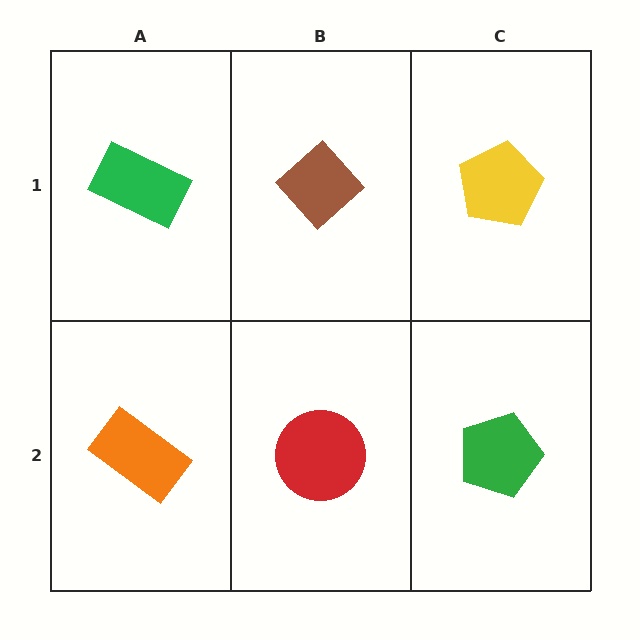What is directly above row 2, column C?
A yellow pentagon.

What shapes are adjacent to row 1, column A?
An orange rectangle (row 2, column A), a brown diamond (row 1, column B).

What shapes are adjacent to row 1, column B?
A red circle (row 2, column B), a green rectangle (row 1, column A), a yellow pentagon (row 1, column C).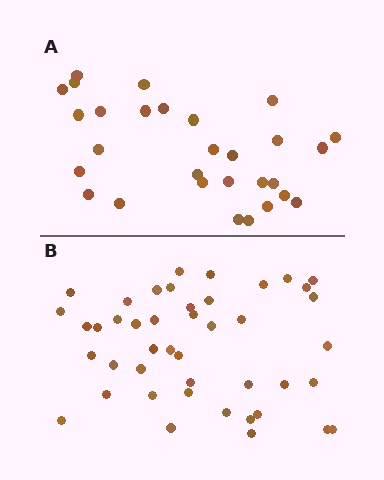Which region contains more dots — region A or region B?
Region B (the bottom region) has more dots.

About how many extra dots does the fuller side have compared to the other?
Region B has approximately 15 more dots than region A.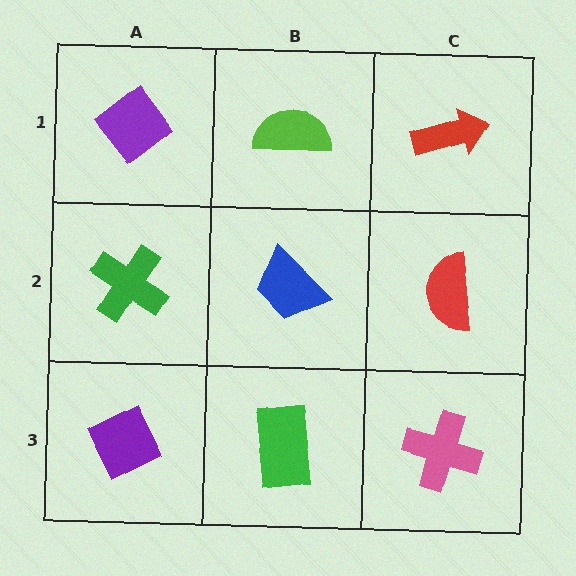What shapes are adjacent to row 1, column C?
A red semicircle (row 2, column C), a lime semicircle (row 1, column B).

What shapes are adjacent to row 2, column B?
A lime semicircle (row 1, column B), a green rectangle (row 3, column B), a green cross (row 2, column A), a red semicircle (row 2, column C).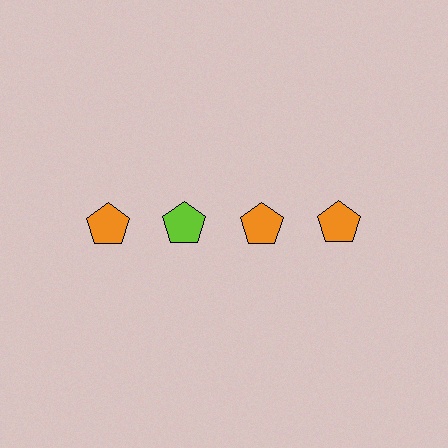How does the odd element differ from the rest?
It has a different color: lime instead of orange.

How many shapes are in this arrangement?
There are 4 shapes arranged in a grid pattern.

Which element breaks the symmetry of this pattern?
The lime pentagon in the top row, second from left column breaks the symmetry. All other shapes are orange pentagons.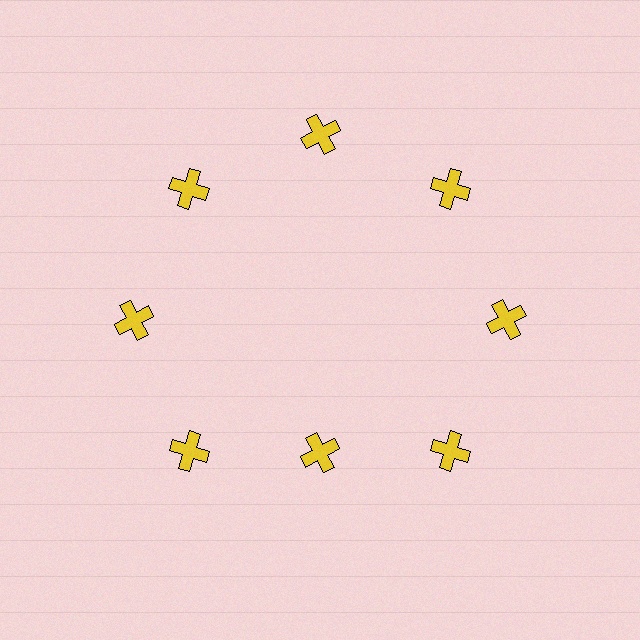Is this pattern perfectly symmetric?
No. The 8 yellow crosses are arranged in a ring, but one element near the 6 o'clock position is pulled inward toward the center, breaking the 8-fold rotational symmetry.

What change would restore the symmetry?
The symmetry would be restored by moving it outward, back onto the ring so that all 8 crosses sit at equal angles and equal distance from the center.